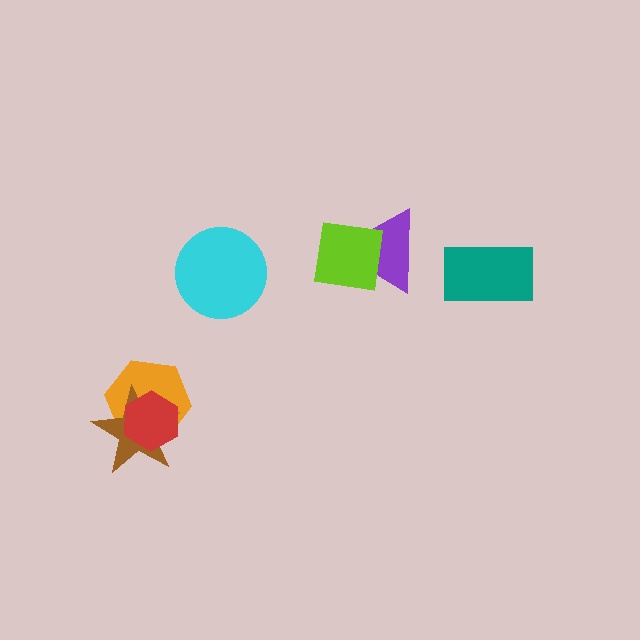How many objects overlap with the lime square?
1 object overlaps with the lime square.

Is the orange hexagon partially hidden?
Yes, it is partially covered by another shape.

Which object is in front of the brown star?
The red hexagon is in front of the brown star.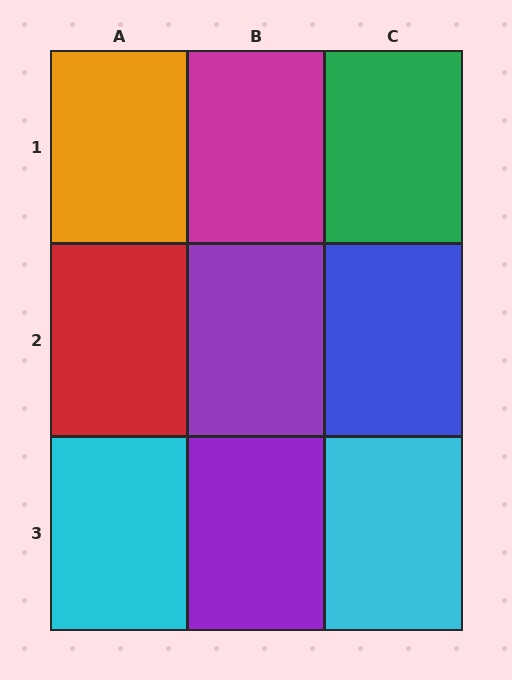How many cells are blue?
1 cell is blue.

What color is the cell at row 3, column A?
Cyan.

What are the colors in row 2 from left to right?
Red, purple, blue.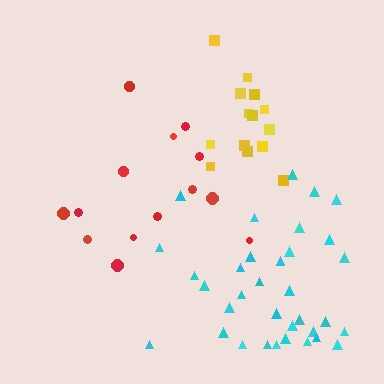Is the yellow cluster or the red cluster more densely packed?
Yellow.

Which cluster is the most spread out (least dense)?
Red.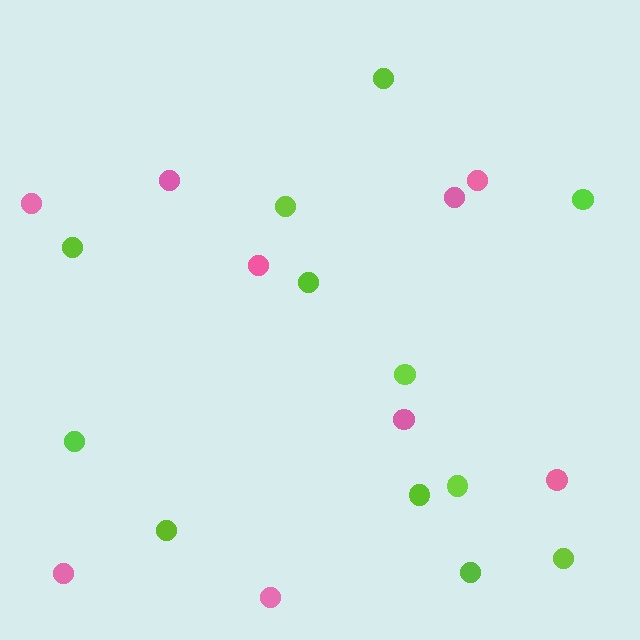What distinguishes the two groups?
There are 2 groups: one group of pink circles (9) and one group of lime circles (12).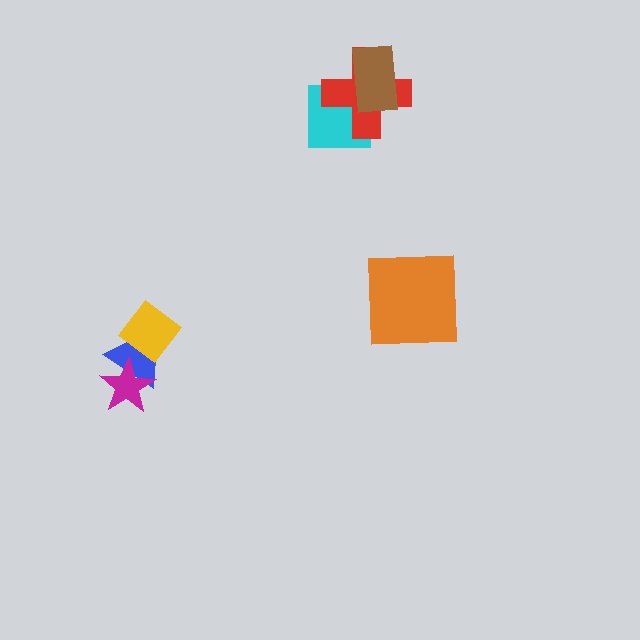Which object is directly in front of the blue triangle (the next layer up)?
The magenta star is directly in front of the blue triangle.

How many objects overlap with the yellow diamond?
1 object overlaps with the yellow diamond.